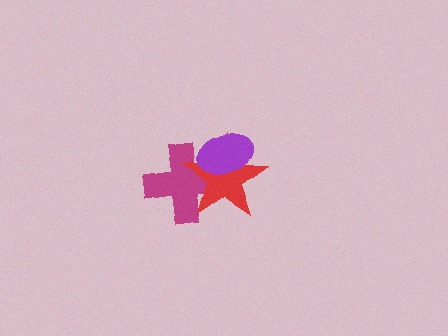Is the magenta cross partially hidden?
Yes, it is partially covered by another shape.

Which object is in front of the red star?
The purple ellipse is in front of the red star.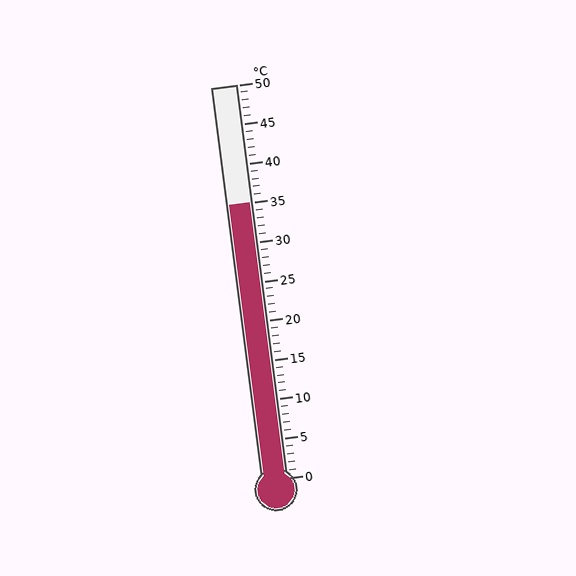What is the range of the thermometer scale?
The thermometer scale ranges from 0°C to 50°C.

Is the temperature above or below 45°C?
The temperature is below 45°C.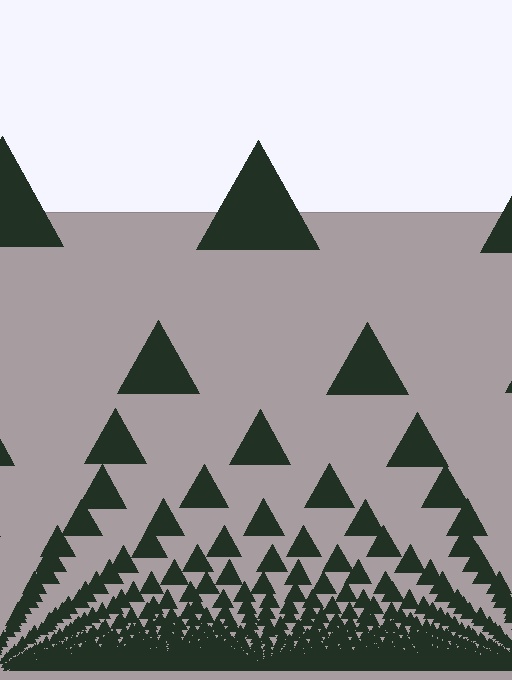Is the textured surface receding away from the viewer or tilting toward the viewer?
The surface appears to tilt toward the viewer. Texture elements get larger and sparser toward the top.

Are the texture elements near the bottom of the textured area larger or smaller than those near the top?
Smaller. The gradient is inverted — elements near the bottom are smaller and denser.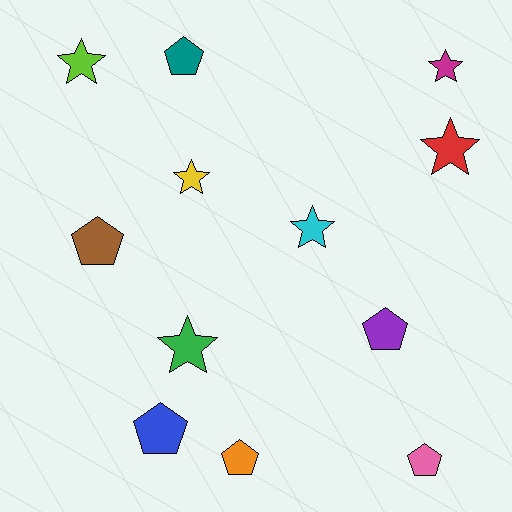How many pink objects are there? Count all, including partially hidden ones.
There is 1 pink object.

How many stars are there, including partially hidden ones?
There are 6 stars.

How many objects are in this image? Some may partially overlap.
There are 12 objects.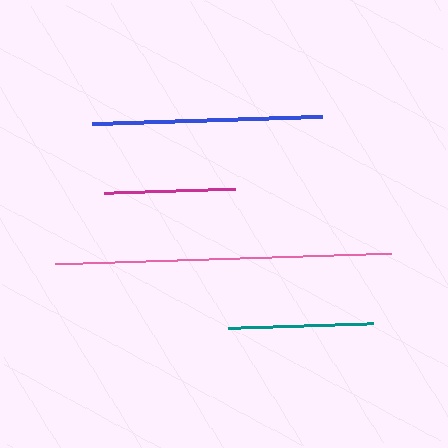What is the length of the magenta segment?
The magenta segment is approximately 131 pixels long.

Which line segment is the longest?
The pink line is the longest at approximately 336 pixels.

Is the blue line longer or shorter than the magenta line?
The blue line is longer than the magenta line.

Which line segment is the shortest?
The magenta line is the shortest at approximately 131 pixels.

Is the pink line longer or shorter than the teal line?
The pink line is longer than the teal line.